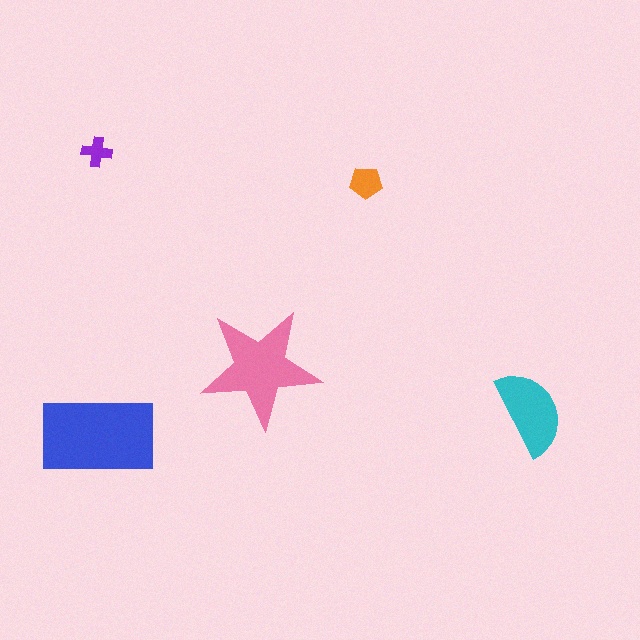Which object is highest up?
The purple cross is topmost.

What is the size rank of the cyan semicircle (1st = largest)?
3rd.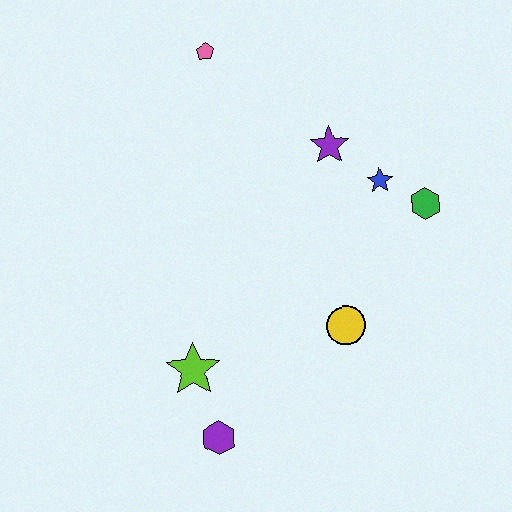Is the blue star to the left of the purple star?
No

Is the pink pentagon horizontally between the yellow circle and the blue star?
No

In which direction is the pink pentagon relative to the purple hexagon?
The pink pentagon is above the purple hexagon.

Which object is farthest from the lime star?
The pink pentagon is farthest from the lime star.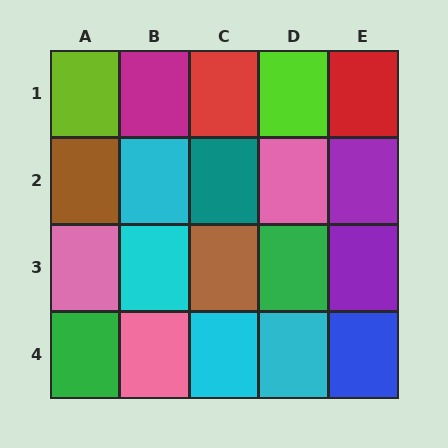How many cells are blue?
1 cell is blue.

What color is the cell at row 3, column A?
Pink.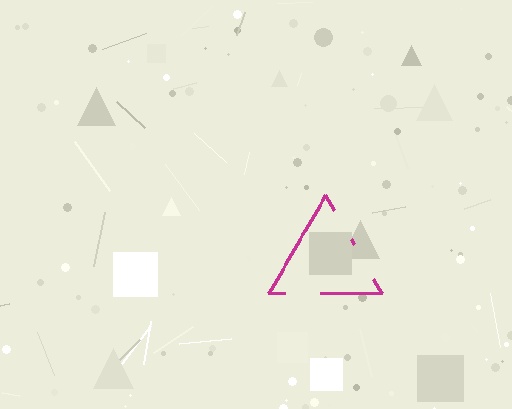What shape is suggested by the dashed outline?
The dashed outline suggests a triangle.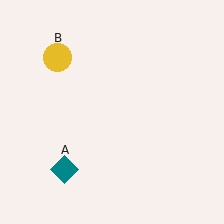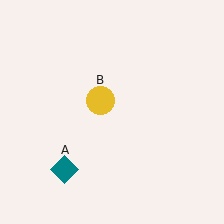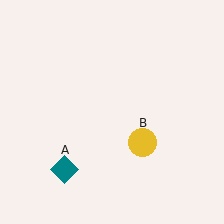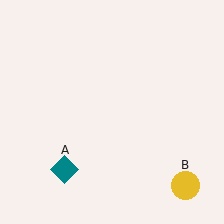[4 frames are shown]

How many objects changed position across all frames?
1 object changed position: yellow circle (object B).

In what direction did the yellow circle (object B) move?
The yellow circle (object B) moved down and to the right.